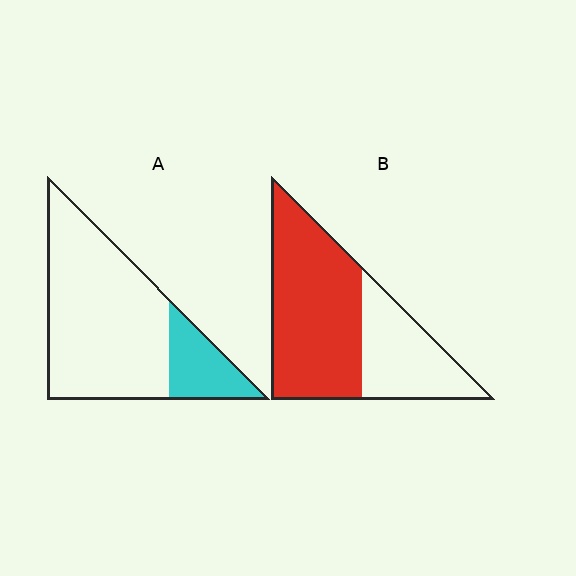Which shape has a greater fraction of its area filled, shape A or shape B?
Shape B.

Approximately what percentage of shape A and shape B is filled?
A is approximately 20% and B is approximately 65%.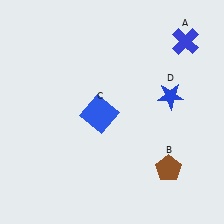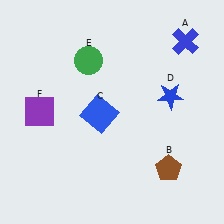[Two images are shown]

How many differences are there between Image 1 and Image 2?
There are 2 differences between the two images.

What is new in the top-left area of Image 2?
A purple square (F) was added in the top-left area of Image 2.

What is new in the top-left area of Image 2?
A green circle (E) was added in the top-left area of Image 2.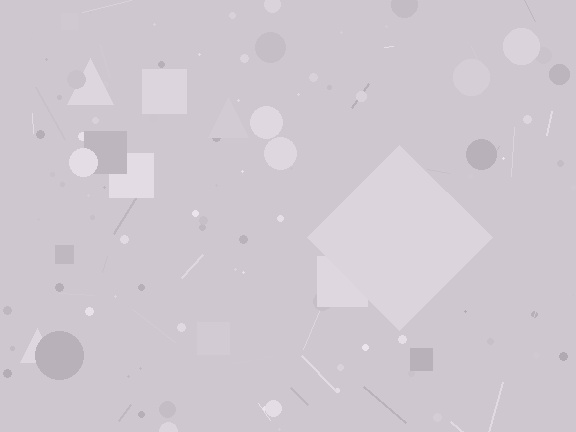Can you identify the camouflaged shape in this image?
The camouflaged shape is a diamond.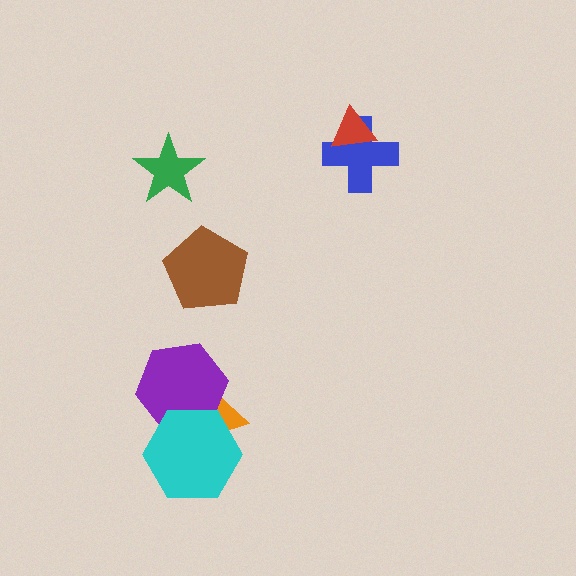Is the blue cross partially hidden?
Yes, it is partially covered by another shape.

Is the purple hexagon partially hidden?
Yes, it is partially covered by another shape.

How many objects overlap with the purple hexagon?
2 objects overlap with the purple hexagon.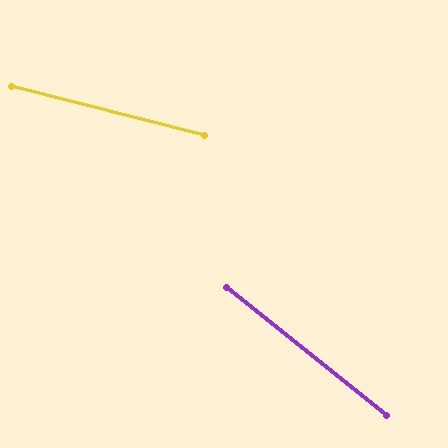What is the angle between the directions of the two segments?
Approximately 24 degrees.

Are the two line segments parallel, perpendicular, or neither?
Neither parallel nor perpendicular — they differ by about 24°.